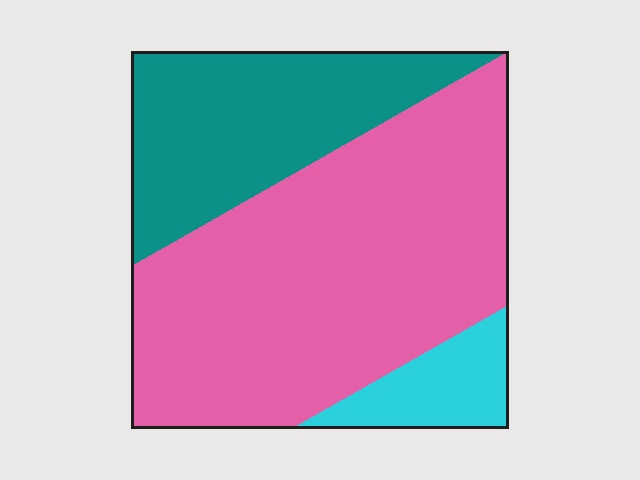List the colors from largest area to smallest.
From largest to smallest: pink, teal, cyan.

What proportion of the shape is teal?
Teal covers roughly 30% of the shape.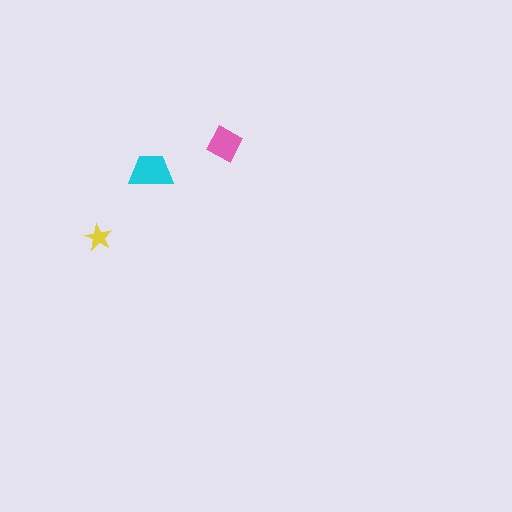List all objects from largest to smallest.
The cyan trapezoid, the pink diamond, the yellow star.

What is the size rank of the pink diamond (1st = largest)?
2nd.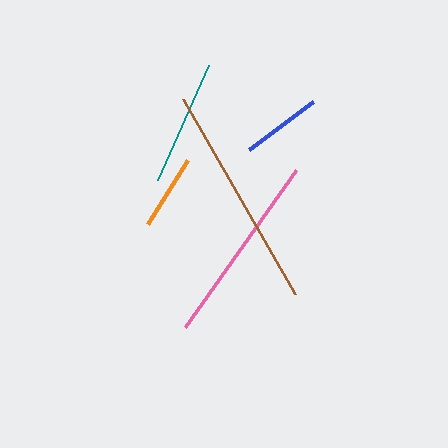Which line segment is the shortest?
The orange line is the shortest at approximately 75 pixels.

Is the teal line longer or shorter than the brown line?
The brown line is longer than the teal line.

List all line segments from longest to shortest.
From longest to shortest: brown, pink, teal, blue, orange.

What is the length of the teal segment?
The teal segment is approximately 126 pixels long.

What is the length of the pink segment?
The pink segment is approximately 192 pixels long.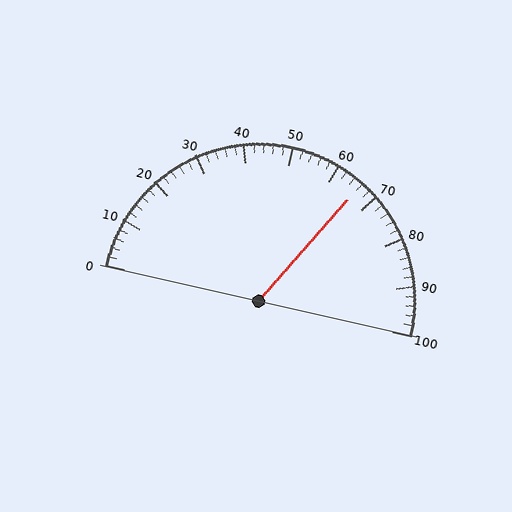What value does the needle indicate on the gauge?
The needle indicates approximately 66.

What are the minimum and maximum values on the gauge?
The gauge ranges from 0 to 100.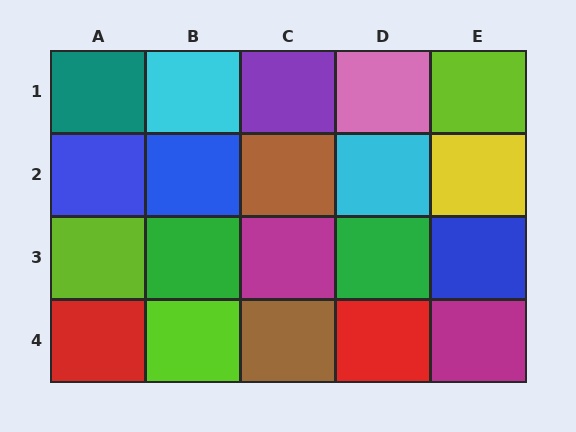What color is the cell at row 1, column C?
Purple.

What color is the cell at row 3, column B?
Green.